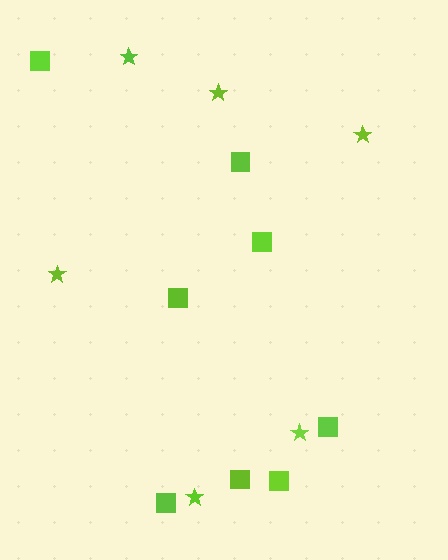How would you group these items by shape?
There are 2 groups: one group of squares (8) and one group of stars (6).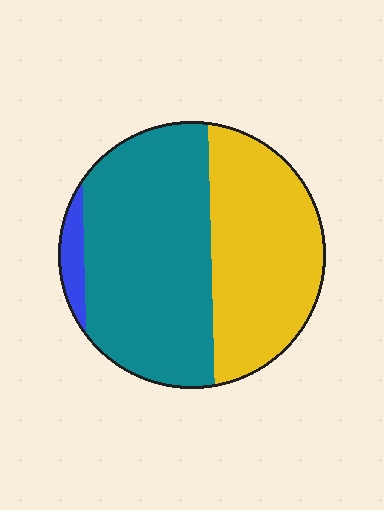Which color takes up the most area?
Teal, at roughly 55%.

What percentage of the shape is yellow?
Yellow takes up about two fifths (2/5) of the shape.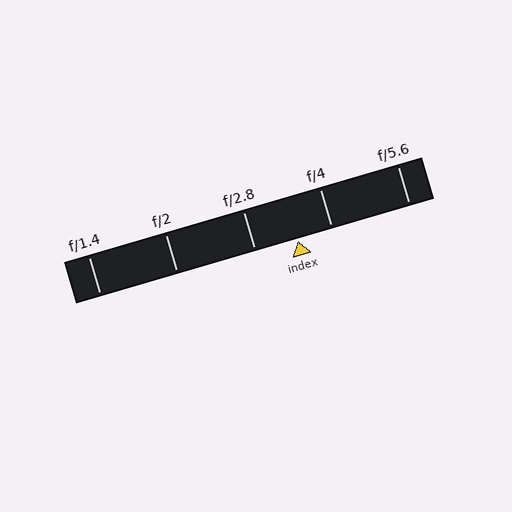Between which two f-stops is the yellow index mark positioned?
The index mark is between f/2.8 and f/4.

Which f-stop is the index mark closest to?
The index mark is closest to f/4.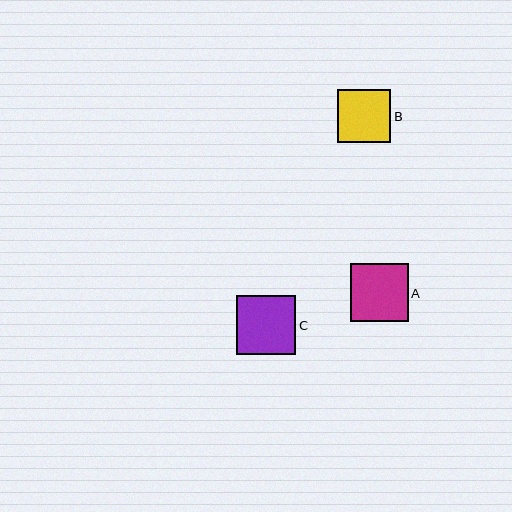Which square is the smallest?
Square B is the smallest with a size of approximately 54 pixels.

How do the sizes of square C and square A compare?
Square C and square A are approximately the same size.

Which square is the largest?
Square C is the largest with a size of approximately 59 pixels.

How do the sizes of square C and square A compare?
Square C and square A are approximately the same size.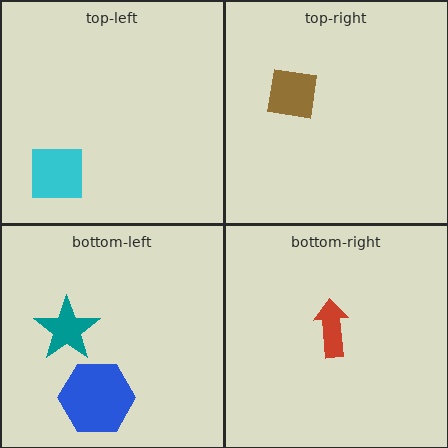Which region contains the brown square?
The top-right region.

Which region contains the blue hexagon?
The bottom-left region.